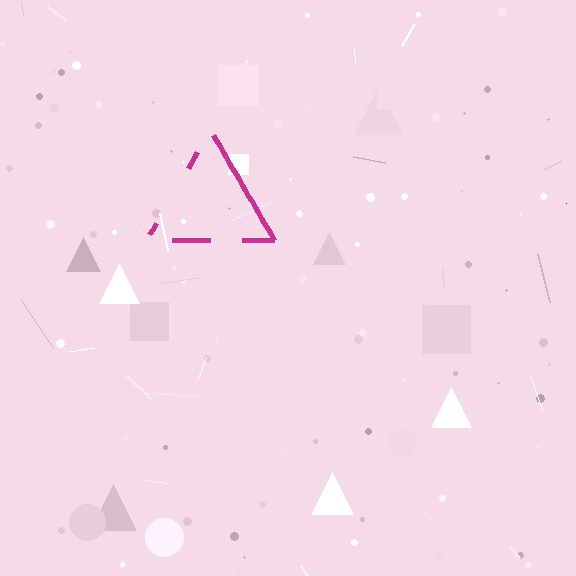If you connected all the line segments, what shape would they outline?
They would outline a triangle.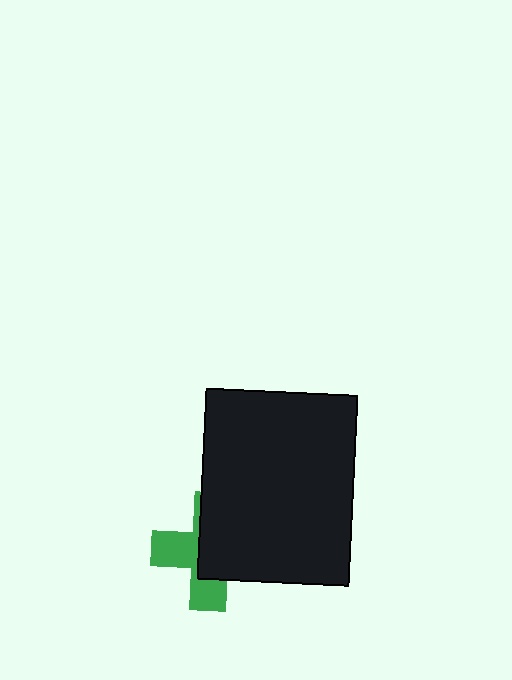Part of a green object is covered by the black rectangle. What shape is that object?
It is a cross.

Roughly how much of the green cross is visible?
A small part of it is visible (roughly 43%).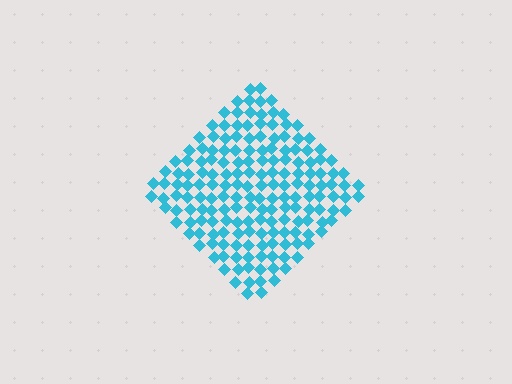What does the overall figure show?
The overall figure shows a diamond.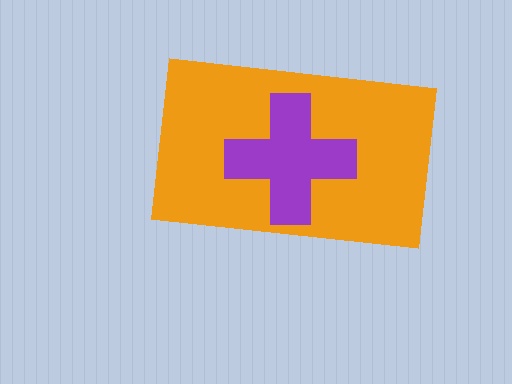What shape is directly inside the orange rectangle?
The purple cross.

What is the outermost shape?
The orange rectangle.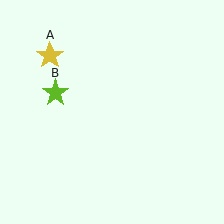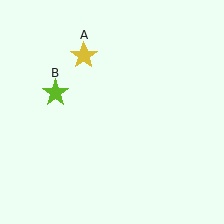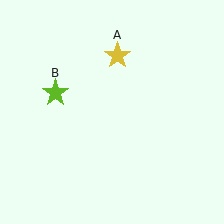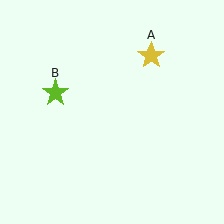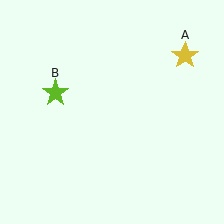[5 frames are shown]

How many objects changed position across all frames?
1 object changed position: yellow star (object A).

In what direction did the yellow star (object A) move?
The yellow star (object A) moved right.